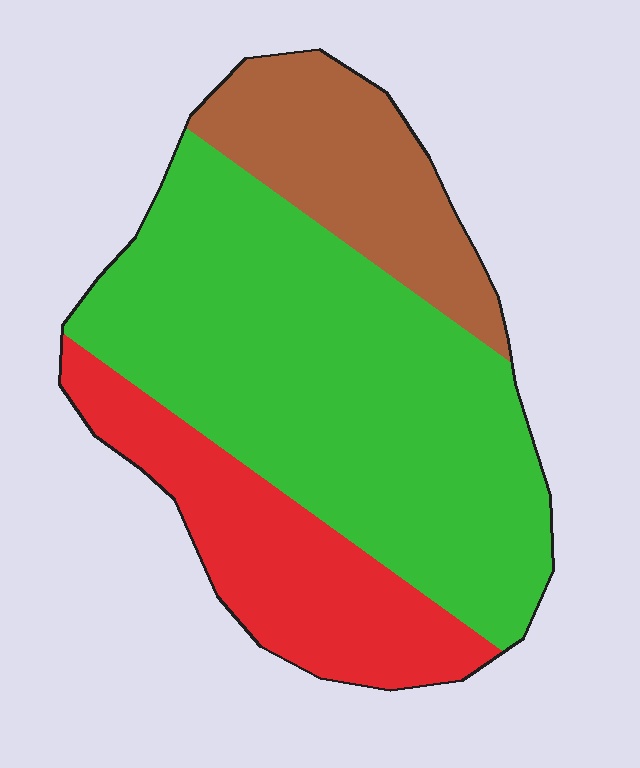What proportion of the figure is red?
Red takes up less than a quarter of the figure.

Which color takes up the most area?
Green, at roughly 60%.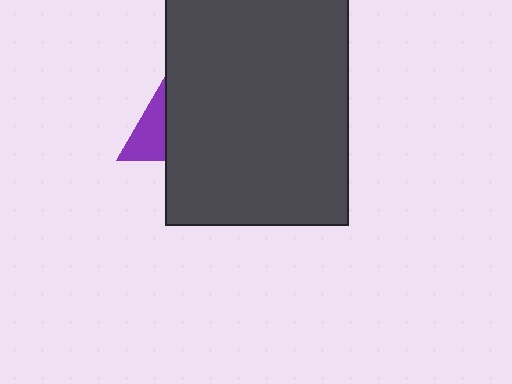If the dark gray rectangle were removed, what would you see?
You would see the complete purple triangle.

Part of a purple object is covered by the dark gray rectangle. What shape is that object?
It is a triangle.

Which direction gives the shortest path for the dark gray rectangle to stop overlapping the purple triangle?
Moving right gives the shortest separation.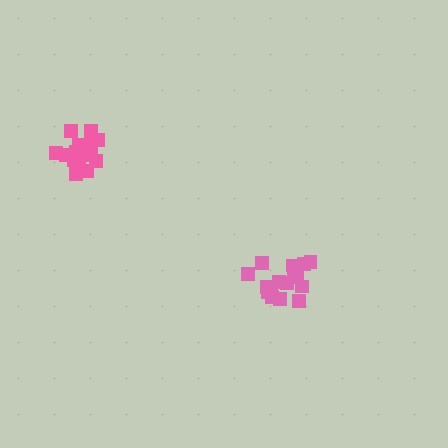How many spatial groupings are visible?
There are 2 spatial groupings.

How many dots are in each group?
Group 1: 17 dots, Group 2: 16 dots (33 total).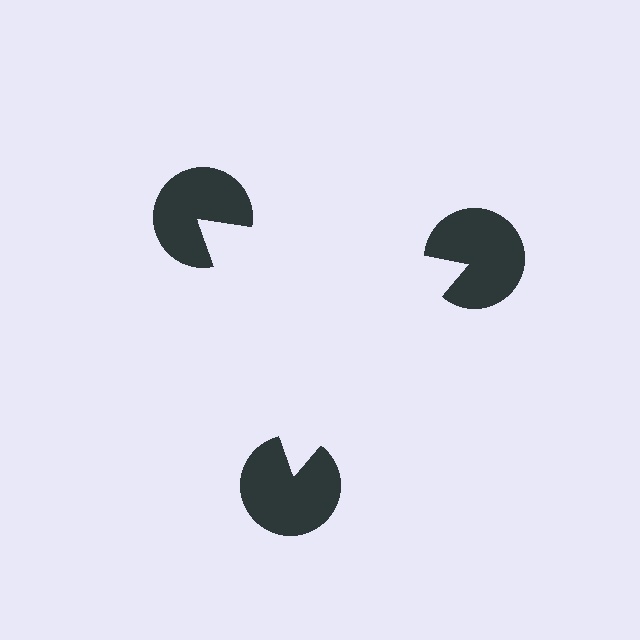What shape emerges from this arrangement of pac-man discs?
An illusory triangle — its edges are inferred from the aligned wedge cuts in the pac-man discs, not physically drawn.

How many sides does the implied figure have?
3 sides.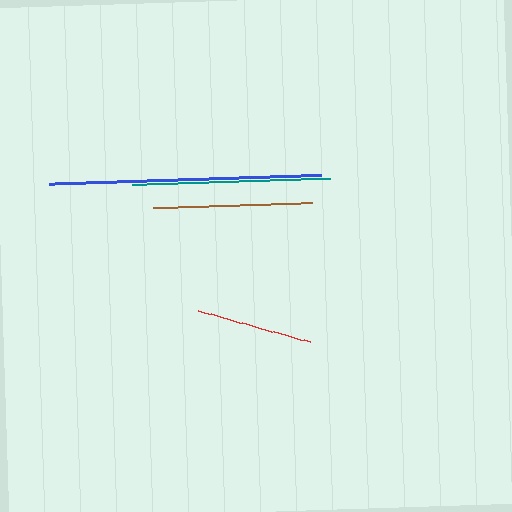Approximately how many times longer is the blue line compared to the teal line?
The blue line is approximately 1.4 times the length of the teal line.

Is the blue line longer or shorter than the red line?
The blue line is longer than the red line.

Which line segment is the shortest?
The red line is the shortest at approximately 116 pixels.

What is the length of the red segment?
The red segment is approximately 116 pixels long.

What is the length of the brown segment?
The brown segment is approximately 159 pixels long.